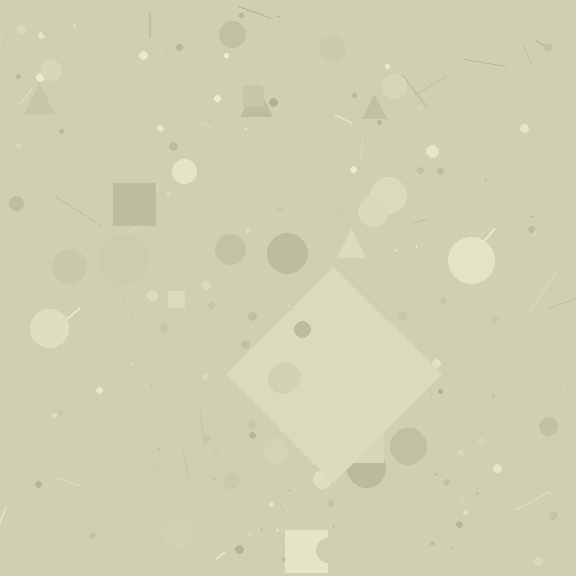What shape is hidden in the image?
A diamond is hidden in the image.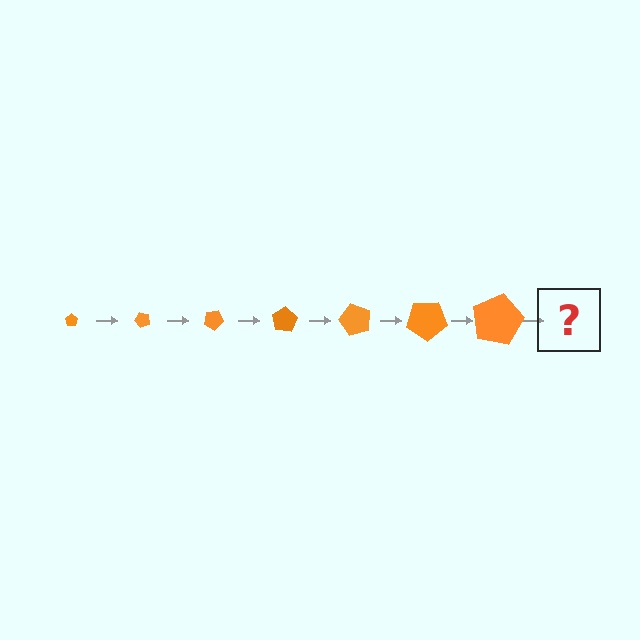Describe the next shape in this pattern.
It should be a pentagon, larger than the previous one and rotated 350 degrees from the start.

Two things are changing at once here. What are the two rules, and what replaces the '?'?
The two rules are that the pentagon grows larger each step and it rotates 50 degrees each step. The '?' should be a pentagon, larger than the previous one and rotated 350 degrees from the start.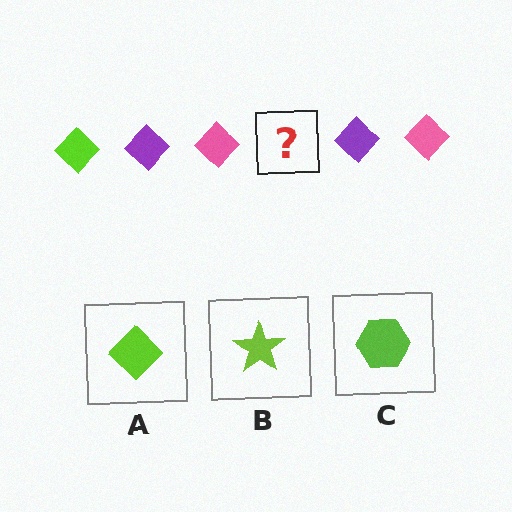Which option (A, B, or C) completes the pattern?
A.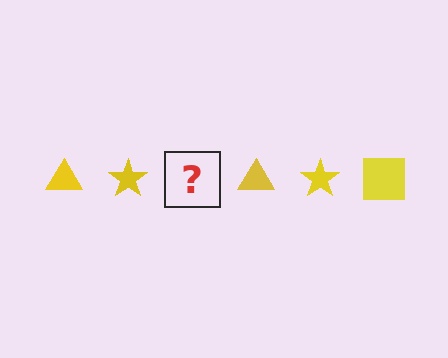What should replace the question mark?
The question mark should be replaced with a yellow square.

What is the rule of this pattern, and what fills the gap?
The rule is that the pattern cycles through triangle, star, square shapes in yellow. The gap should be filled with a yellow square.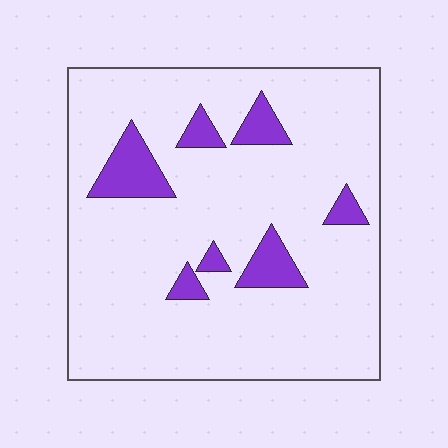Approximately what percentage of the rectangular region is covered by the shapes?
Approximately 10%.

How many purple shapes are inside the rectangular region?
7.